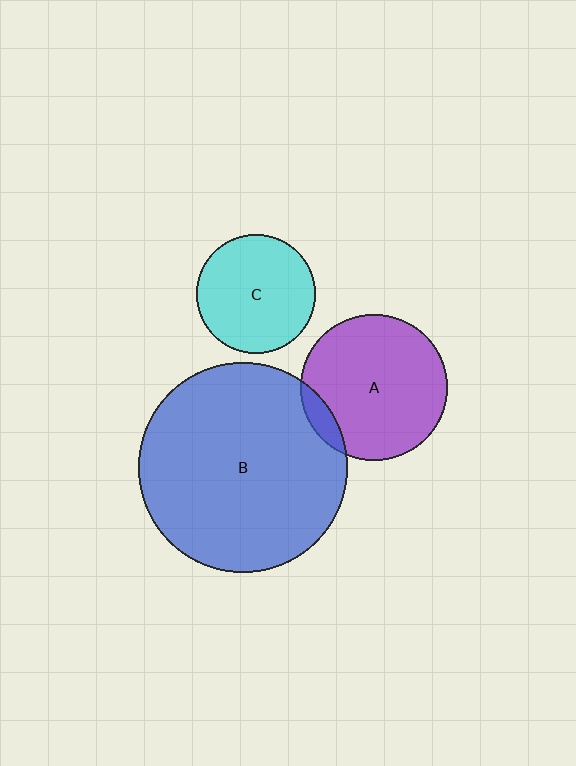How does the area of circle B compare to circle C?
Approximately 3.1 times.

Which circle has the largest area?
Circle B (blue).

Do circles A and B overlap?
Yes.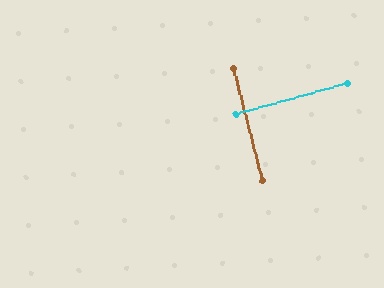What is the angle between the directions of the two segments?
Approximately 89 degrees.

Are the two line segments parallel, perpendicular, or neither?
Perpendicular — they meet at approximately 89°.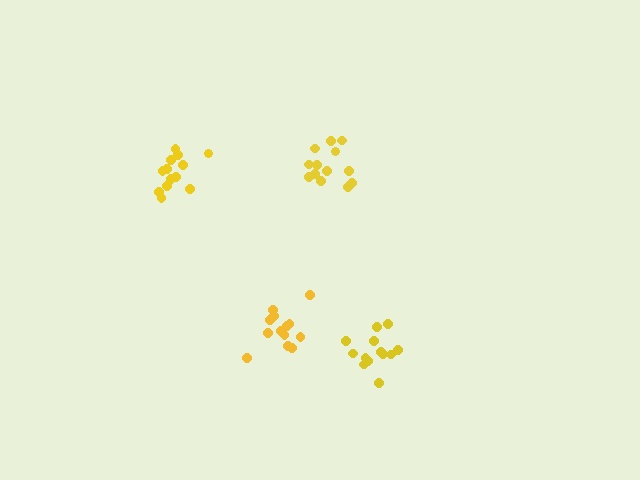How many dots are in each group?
Group 1: 13 dots, Group 2: 13 dots, Group 3: 13 dots, Group 4: 13 dots (52 total).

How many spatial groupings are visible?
There are 4 spatial groupings.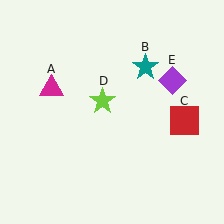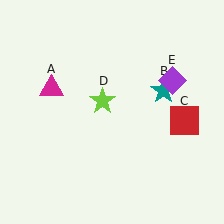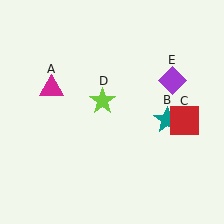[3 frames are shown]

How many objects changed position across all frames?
1 object changed position: teal star (object B).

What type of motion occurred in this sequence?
The teal star (object B) rotated clockwise around the center of the scene.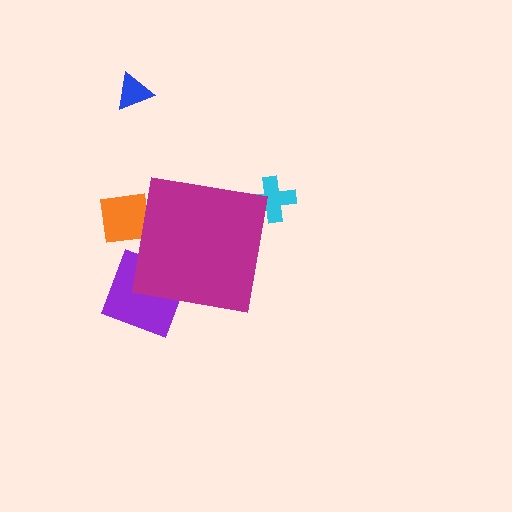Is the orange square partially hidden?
Yes, the orange square is partially hidden behind the magenta square.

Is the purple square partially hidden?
Yes, the purple square is partially hidden behind the magenta square.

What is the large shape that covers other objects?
A magenta square.